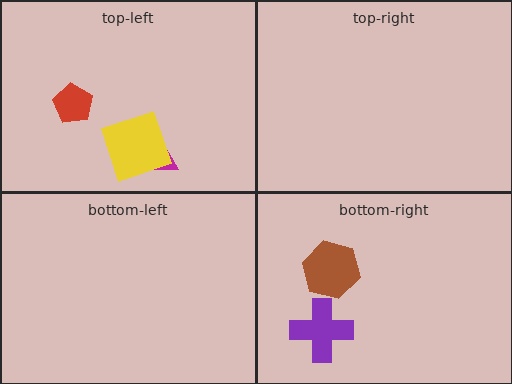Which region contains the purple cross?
The bottom-right region.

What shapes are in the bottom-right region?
The purple cross, the brown hexagon.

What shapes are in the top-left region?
The magenta triangle, the red pentagon, the yellow square.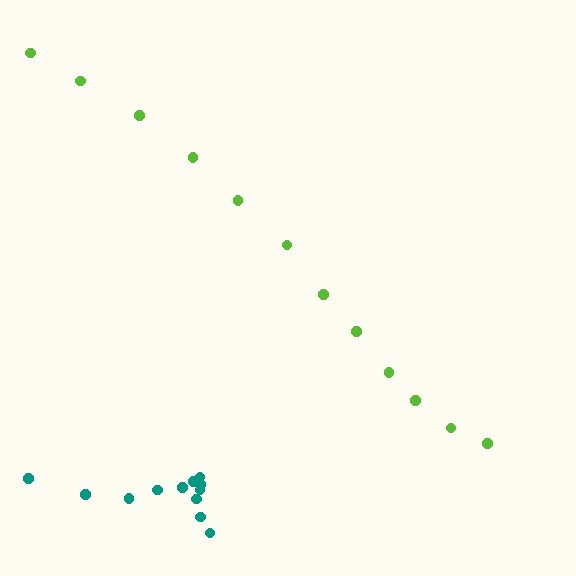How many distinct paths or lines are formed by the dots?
There are 2 distinct paths.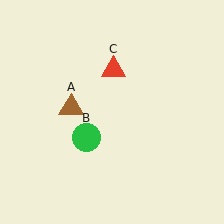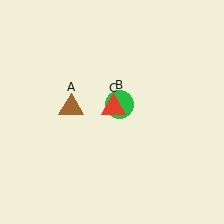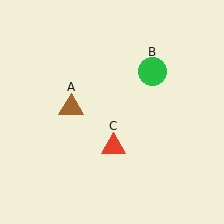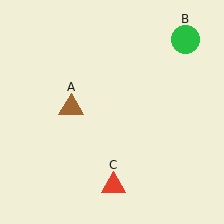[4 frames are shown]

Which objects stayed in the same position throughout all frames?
Brown triangle (object A) remained stationary.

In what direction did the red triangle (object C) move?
The red triangle (object C) moved down.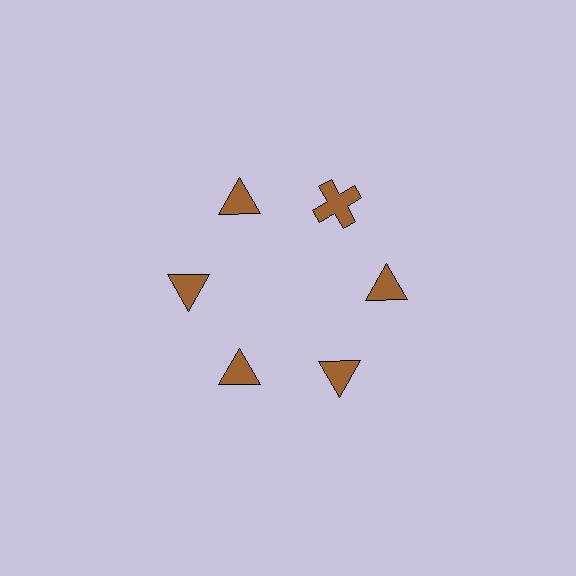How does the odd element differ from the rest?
It has a different shape: cross instead of triangle.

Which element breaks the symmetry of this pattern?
The brown cross at roughly the 1 o'clock position breaks the symmetry. All other shapes are brown triangles.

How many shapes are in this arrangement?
There are 6 shapes arranged in a ring pattern.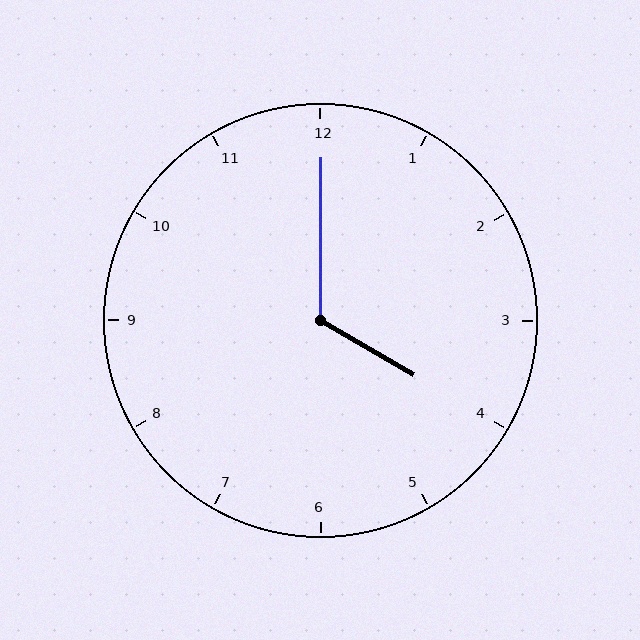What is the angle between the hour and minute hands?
Approximately 120 degrees.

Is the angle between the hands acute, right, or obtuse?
It is obtuse.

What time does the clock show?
4:00.